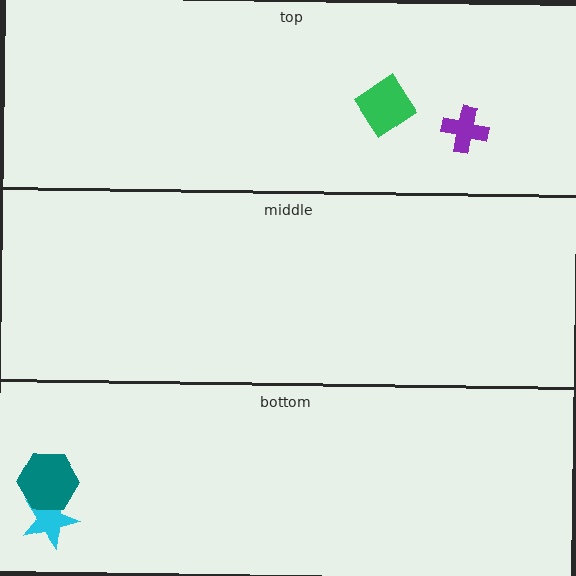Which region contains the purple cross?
The top region.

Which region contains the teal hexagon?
The bottom region.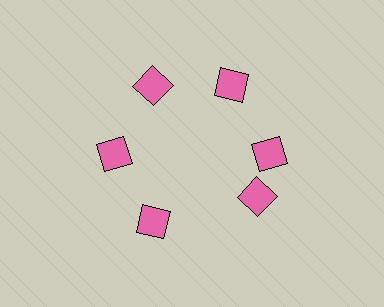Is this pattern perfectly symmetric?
No. The 6 pink diamonds are arranged in a ring, but one element near the 5 o'clock position is rotated out of alignment along the ring, breaking the 6-fold rotational symmetry.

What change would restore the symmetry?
The symmetry would be restored by rotating it back into even spacing with its neighbors so that all 6 diamonds sit at equal angles and equal distance from the center.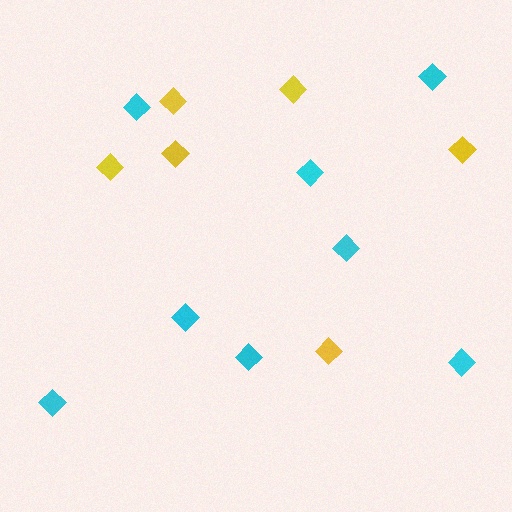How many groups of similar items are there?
There are 2 groups: one group of cyan diamonds (8) and one group of yellow diamonds (6).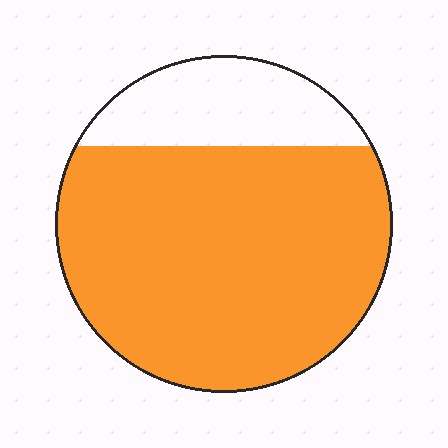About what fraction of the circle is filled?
About four fifths (4/5).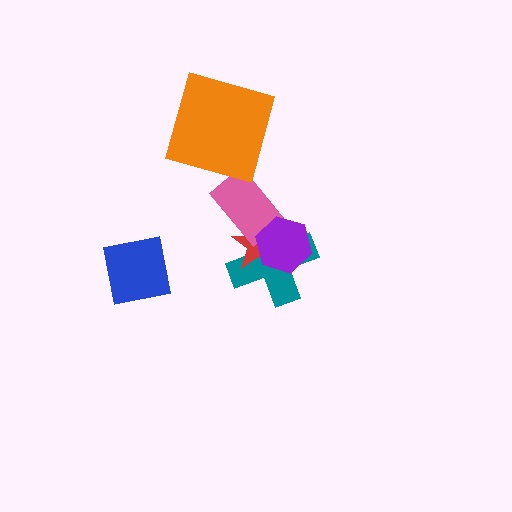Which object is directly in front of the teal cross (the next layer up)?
The red star is directly in front of the teal cross.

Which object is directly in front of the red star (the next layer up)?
The pink rectangle is directly in front of the red star.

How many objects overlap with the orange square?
0 objects overlap with the orange square.